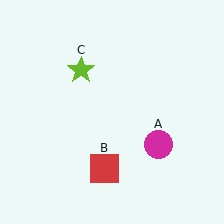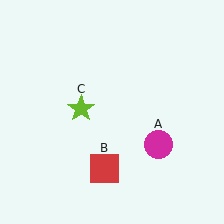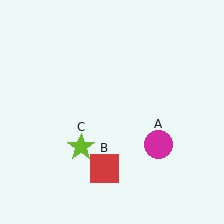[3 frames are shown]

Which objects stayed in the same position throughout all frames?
Magenta circle (object A) and red square (object B) remained stationary.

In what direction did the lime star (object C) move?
The lime star (object C) moved down.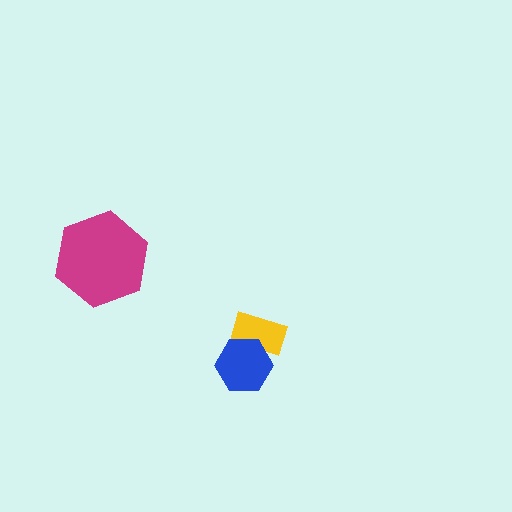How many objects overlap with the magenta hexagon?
0 objects overlap with the magenta hexagon.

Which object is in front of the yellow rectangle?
The blue hexagon is in front of the yellow rectangle.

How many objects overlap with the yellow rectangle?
1 object overlaps with the yellow rectangle.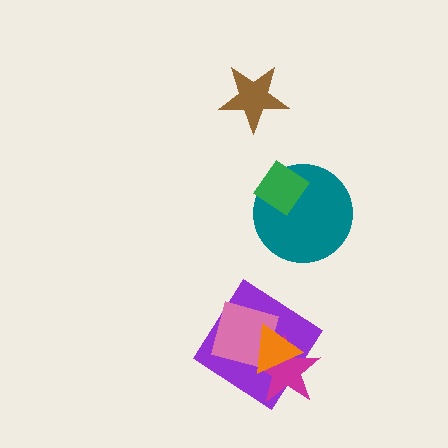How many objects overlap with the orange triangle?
3 objects overlap with the orange triangle.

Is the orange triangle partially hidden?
No, no other shape covers it.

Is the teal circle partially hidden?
Yes, it is partially covered by another shape.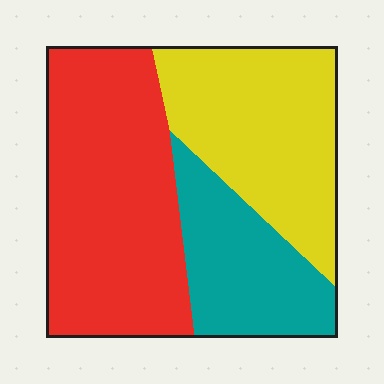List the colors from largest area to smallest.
From largest to smallest: red, yellow, teal.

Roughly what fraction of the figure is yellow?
Yellow takes up about one third (1/3) of the figure.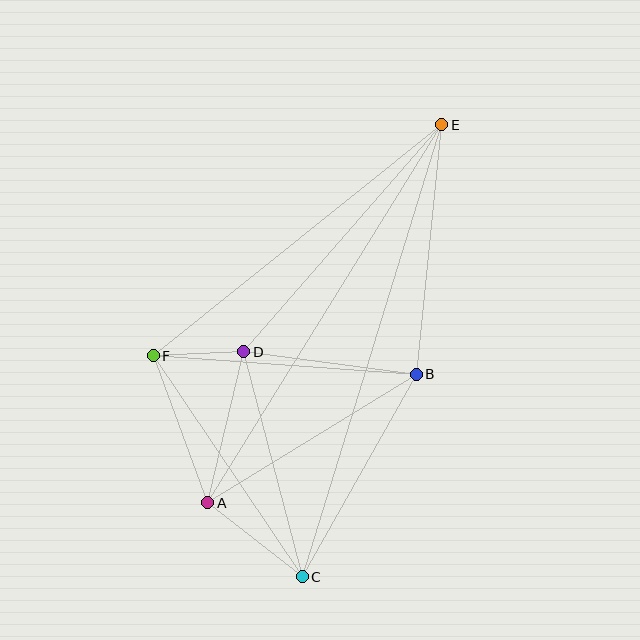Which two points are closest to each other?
Points D and F are closest to each other.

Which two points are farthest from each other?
Points C and E are farthest from each other.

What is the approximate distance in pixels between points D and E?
The distance between D and E is approximately 301 pixels.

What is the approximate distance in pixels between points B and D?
The distance between B and D is approximately 174 pixels.